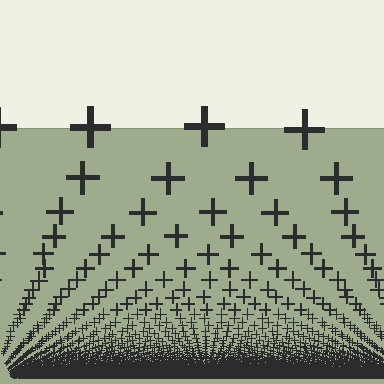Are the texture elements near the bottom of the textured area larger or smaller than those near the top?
Smaller. The gradient is inverted — elements near the bottom are smaller and denser.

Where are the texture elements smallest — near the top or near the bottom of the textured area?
Near the bottom.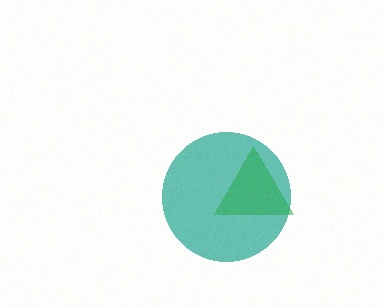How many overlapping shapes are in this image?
There are 2 overlapping shapes in the image.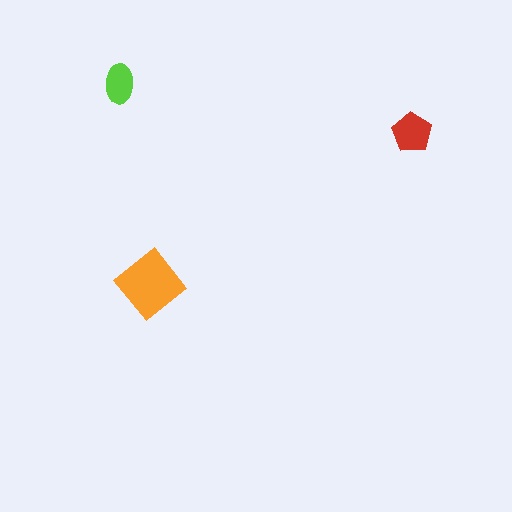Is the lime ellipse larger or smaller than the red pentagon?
Smaller.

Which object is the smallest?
The lime ellipse.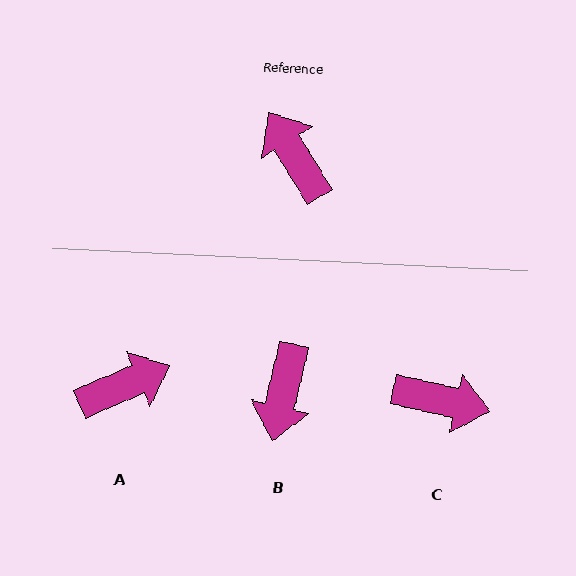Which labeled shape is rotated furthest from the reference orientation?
B, about 136 degrees away.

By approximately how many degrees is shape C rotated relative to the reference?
Approximately 134 degrees clockwise.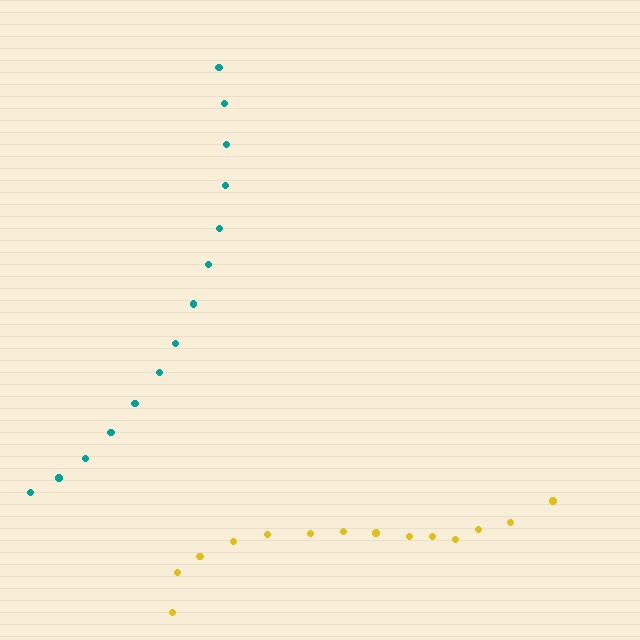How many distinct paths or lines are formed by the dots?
There are 2 distinct paths.